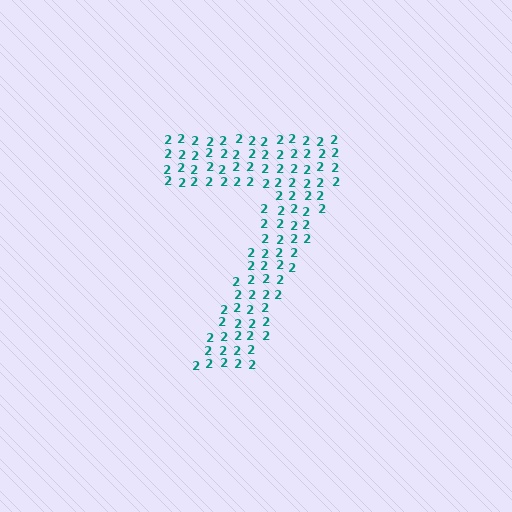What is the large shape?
The large shape is the digit 7.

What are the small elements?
The small elements are digit 2's.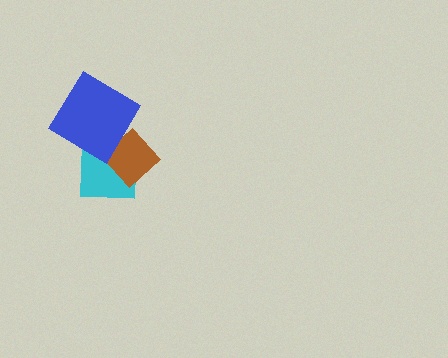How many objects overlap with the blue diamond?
2 objects overlap with the blue diamond.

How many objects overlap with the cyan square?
2 objects overlap with the cyan square.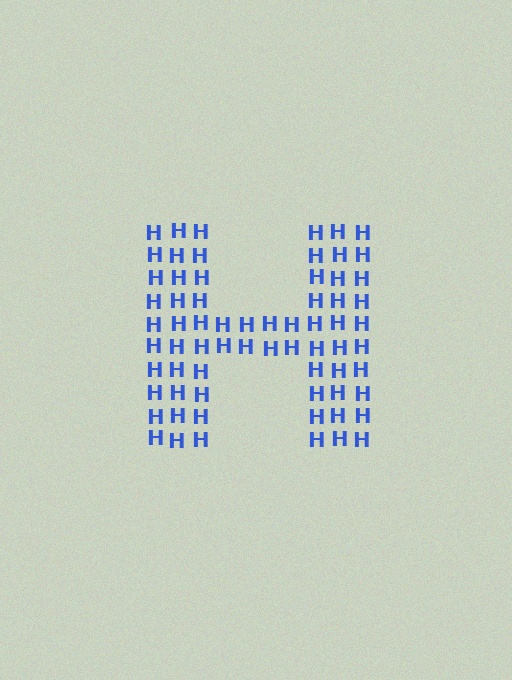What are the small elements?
The small elements are letter H's.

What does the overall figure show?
The overall figure shows the letter H.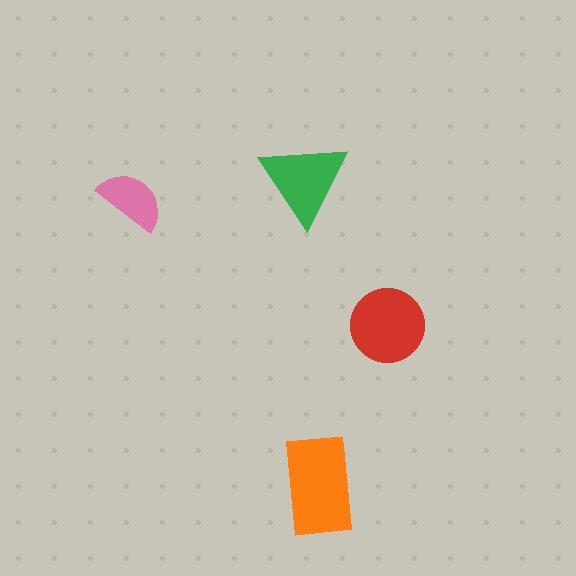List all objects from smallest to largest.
The pink semicircle, the green triangle, the red circle, the orange rectangle.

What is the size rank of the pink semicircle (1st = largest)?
4th.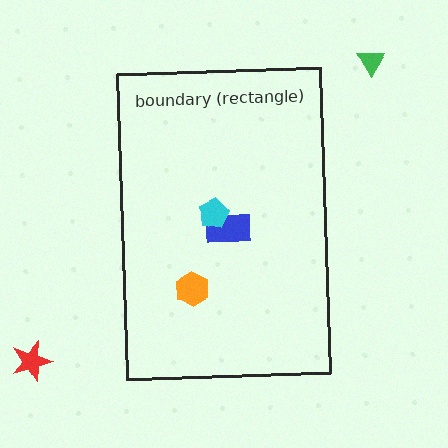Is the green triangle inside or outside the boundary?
Outside.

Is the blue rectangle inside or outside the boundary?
Inside.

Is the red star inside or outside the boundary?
Outside.